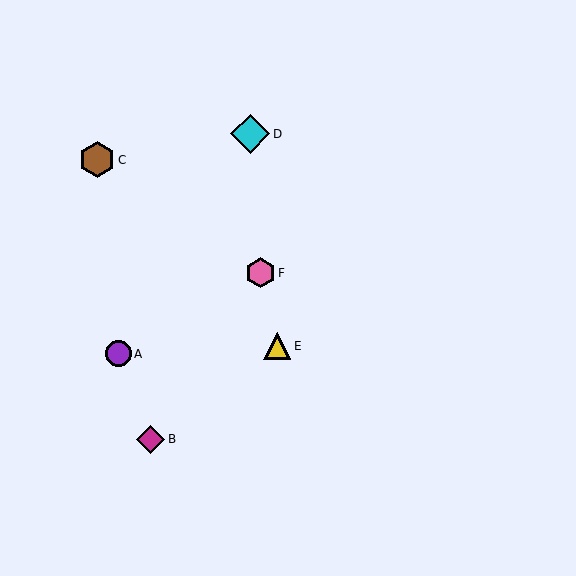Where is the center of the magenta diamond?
The center of the magenta diamond is at (151, 439).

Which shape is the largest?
The cyan diamond (labeled D) is the largest.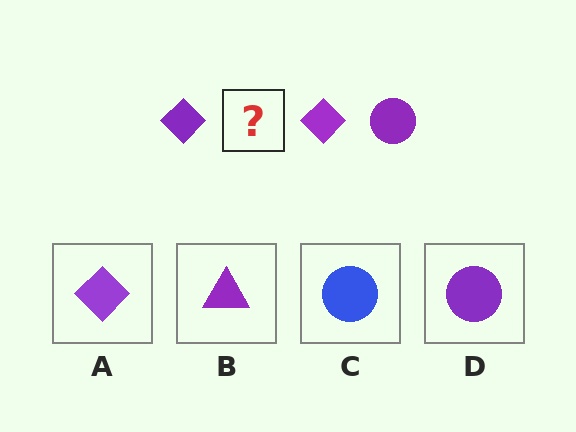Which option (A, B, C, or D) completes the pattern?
D.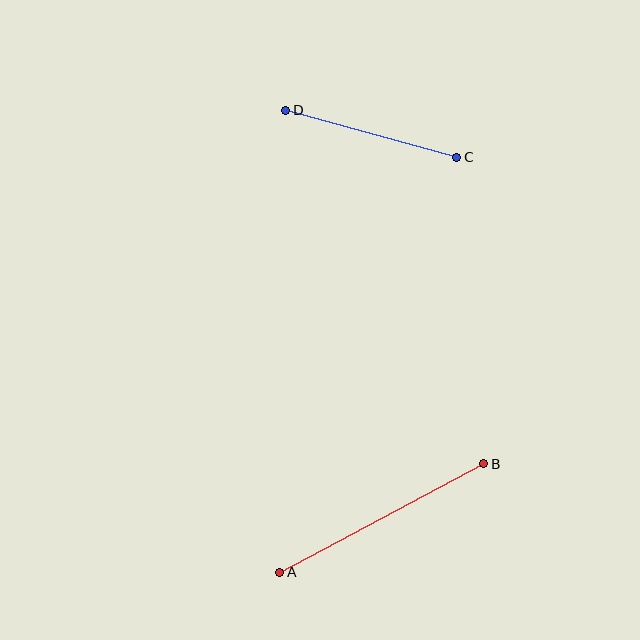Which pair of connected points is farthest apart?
Points A and B are farthest apart.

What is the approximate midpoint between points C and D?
The midpoint is at approximately (371, 134) pixels.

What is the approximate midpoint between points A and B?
The midpoint is at approximately (382, 518) pixels.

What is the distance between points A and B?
The distance is approximately 231 pixels.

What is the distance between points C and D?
The distance is approximately 177 pixels.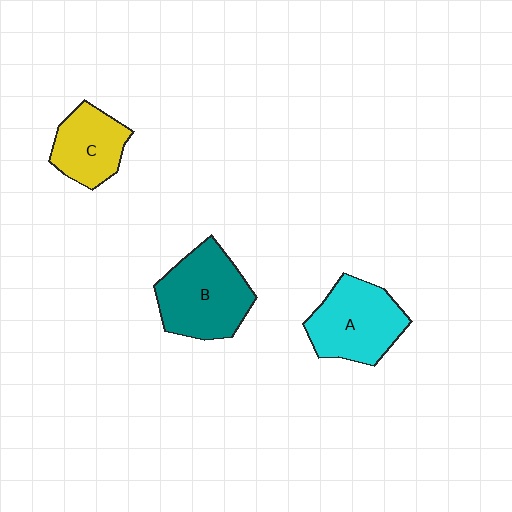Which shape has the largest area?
Shape B (teal).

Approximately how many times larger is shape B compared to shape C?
Approximately 1.5 times.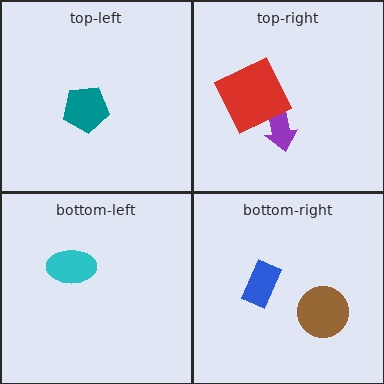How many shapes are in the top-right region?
2.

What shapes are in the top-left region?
The teal pentagon.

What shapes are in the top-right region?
The purple arrow, the red square.